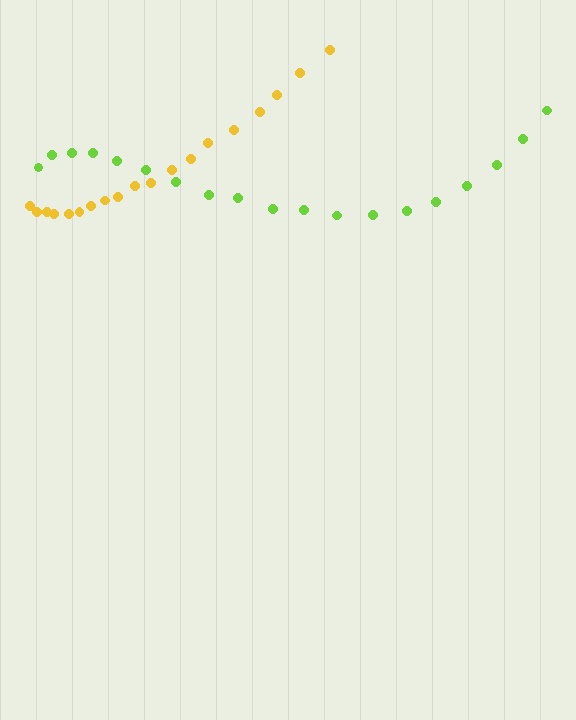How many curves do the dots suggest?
There are 2 distinct paths.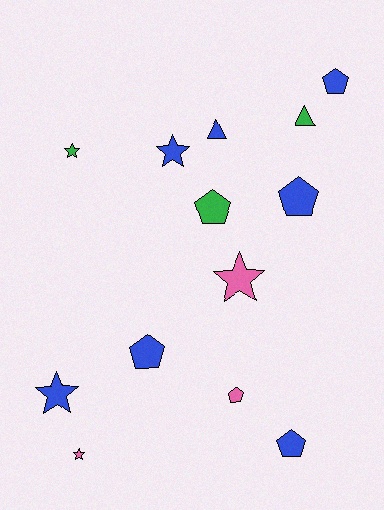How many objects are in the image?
There are 13 objects.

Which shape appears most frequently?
Pentagon, with 6 objects.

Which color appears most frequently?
Blue, with 7 objects.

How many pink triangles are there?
There are no pink triangles.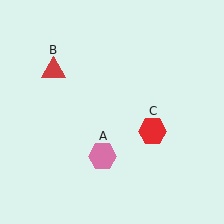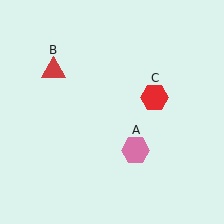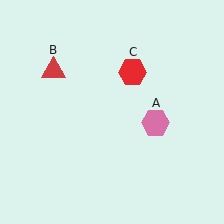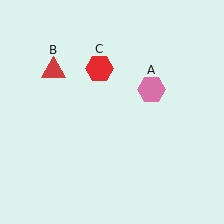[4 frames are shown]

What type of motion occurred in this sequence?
The pink hexagon (object A), red hexagon (object C) rotated counterclockwise around the center of the scene.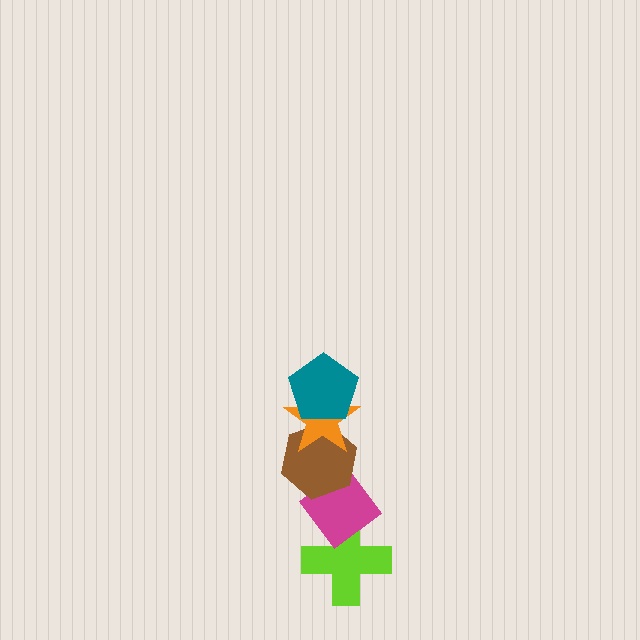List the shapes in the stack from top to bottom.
From top to bottom: the teal pentagon, the orange star, the brown hexagon, the magenta diamond, the lime cross.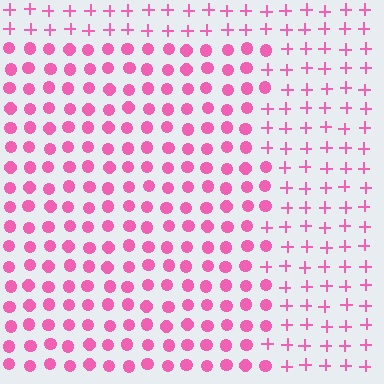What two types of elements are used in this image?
The image uses circles inside the rectangle region and plus signs outside it.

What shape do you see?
I see a rectangle.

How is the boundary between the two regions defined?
The boundary is defined by a change in element shape: circles inside vs. plus signs outside. All elements share the same color and spacing.